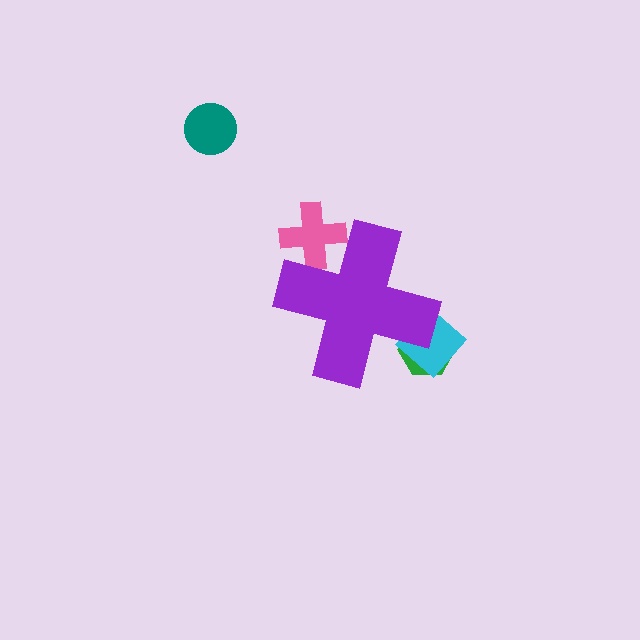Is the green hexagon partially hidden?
Yes, the green hexagon is partially hidden behind the purple cross.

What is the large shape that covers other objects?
A purple cross.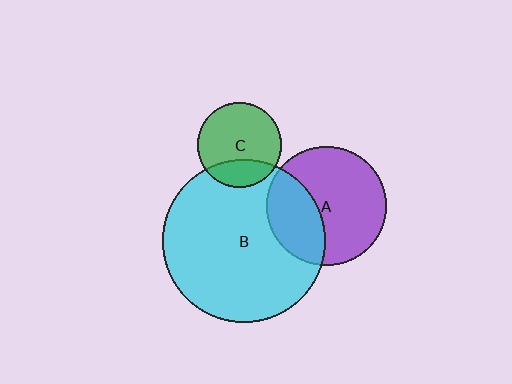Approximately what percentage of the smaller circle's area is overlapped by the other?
Approximately 25%.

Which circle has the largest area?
Circle B (cyan).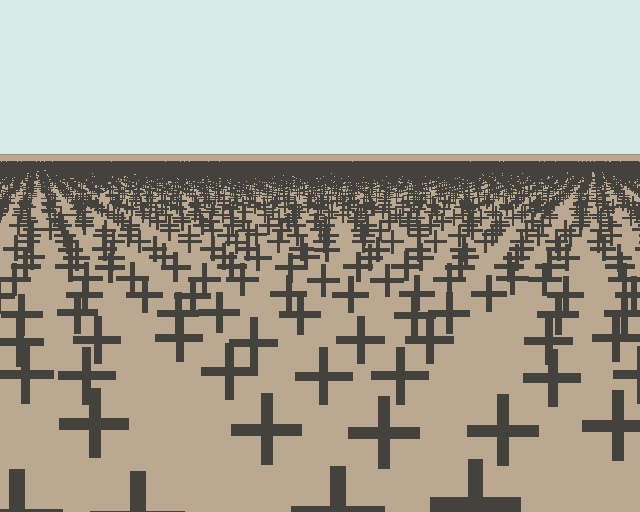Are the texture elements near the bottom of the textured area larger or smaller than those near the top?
Larger. Near the bottom, elements are closer to the viewer and appear at a bigger on-screen size.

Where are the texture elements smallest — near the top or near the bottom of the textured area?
Near the top.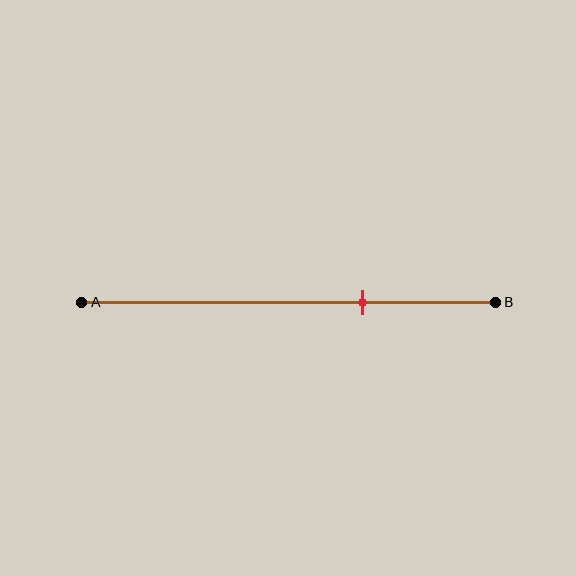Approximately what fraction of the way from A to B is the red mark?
The red mark is approximately 70% of the way from A to B.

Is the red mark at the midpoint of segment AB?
No, the mark is at about 70% from A, not at the 50% midpoint.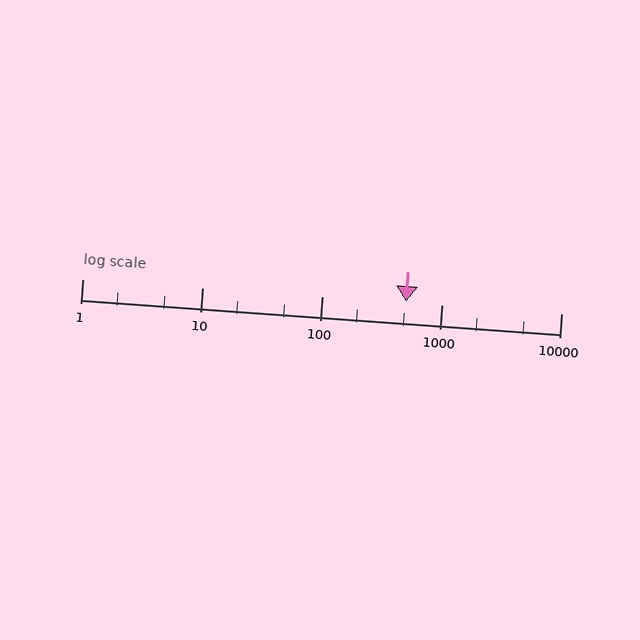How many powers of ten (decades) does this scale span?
The scale spans 4 decades, from 1 to 10000.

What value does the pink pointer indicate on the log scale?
The pointer indicates approximately 510.